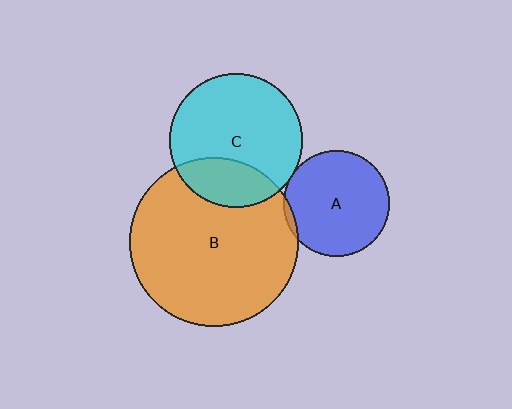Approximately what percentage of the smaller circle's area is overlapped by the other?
Approximately 5%.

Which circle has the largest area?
Circle B (orange).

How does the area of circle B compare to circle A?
Approximately 2.5 times.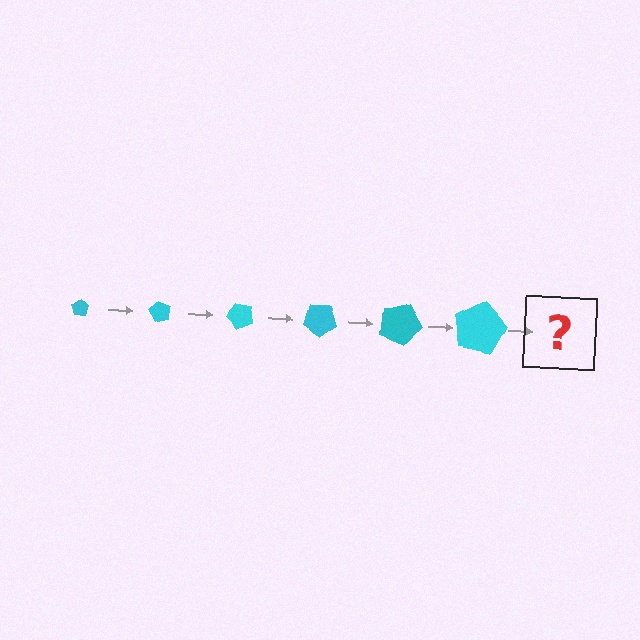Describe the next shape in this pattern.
It should be a pentagon, larger than the previous one and rotated 360 degrees from the start.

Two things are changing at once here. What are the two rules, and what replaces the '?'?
The two rules are that the pentagon grows larger each step and it rotates 60 degrees each step. The '?' should be a pentagon, larger than the previous one and rotated 360 degrees from the start.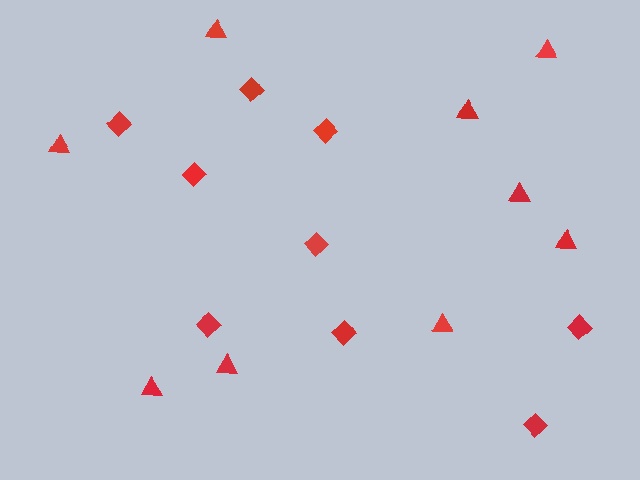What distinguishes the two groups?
There are 2 groups: one group of diamonds (9) and one group of triangles (9).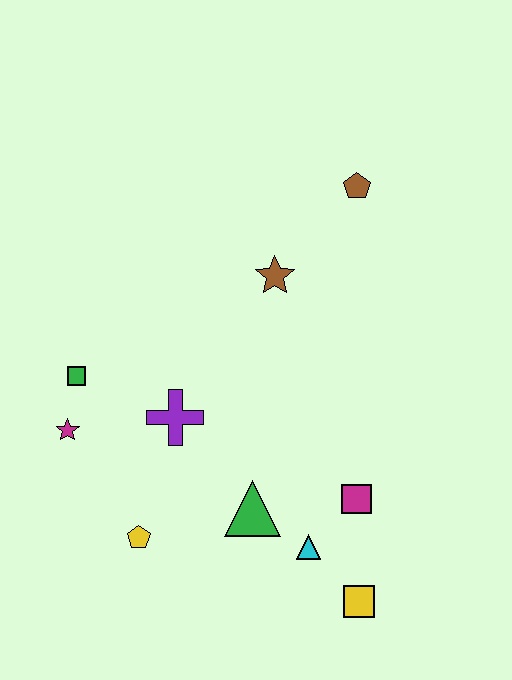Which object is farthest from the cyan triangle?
The brown pentagon is farthest from the cyan triangle.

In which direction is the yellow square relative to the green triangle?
The yellow square is to the right of the green triangle.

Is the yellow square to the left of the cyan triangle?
No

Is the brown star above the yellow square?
Yes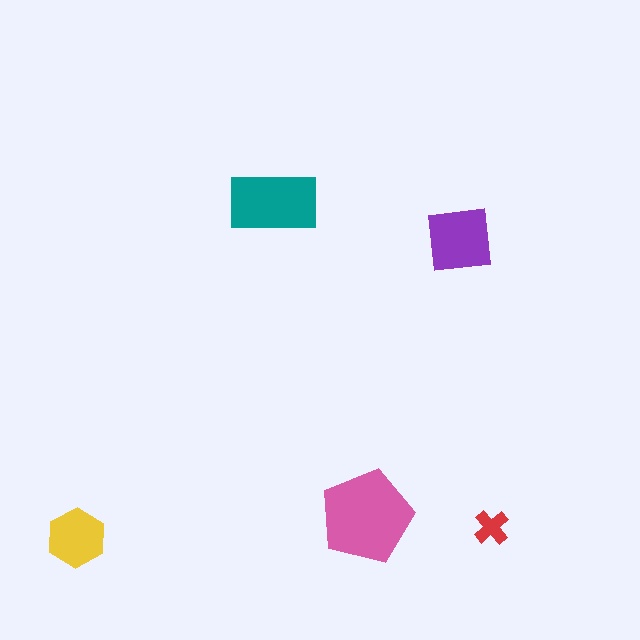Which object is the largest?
The pink pentagon.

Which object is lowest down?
The yellow hexagon is bottommost.